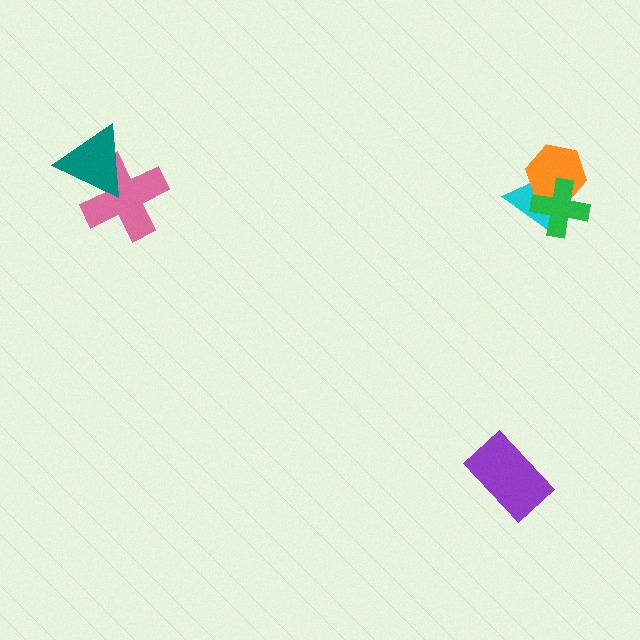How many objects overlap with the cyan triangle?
2 objects overlap with the cyan triangle.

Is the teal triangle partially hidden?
No, no other shape covers it.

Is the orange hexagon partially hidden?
Yes, it is partially covered by another shape.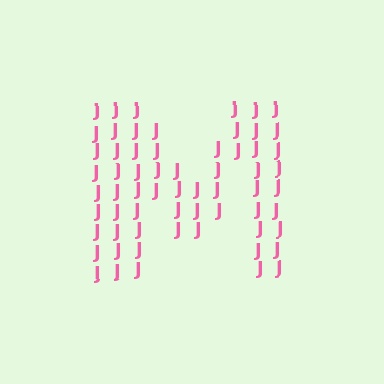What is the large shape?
The large shape is the letter M.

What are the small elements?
The small elements are letter J's.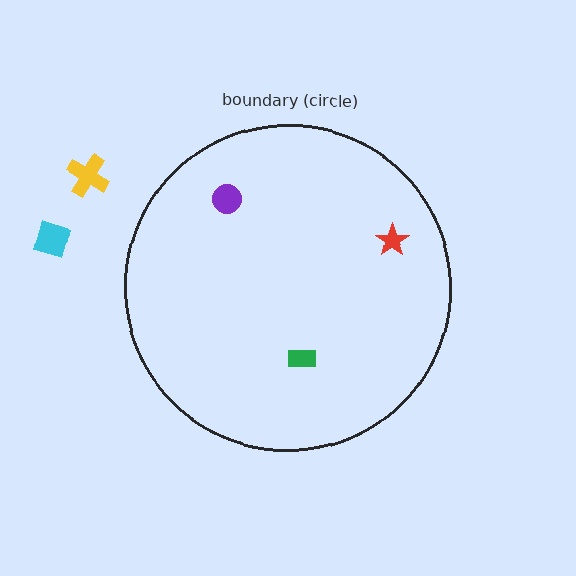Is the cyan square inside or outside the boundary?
Outside.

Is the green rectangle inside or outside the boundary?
Inside.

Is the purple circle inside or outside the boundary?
Inside.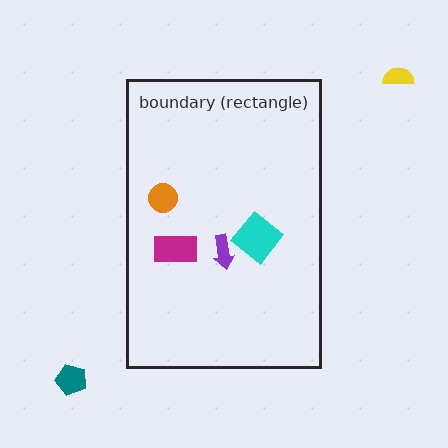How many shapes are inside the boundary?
4 inside, 2 outside.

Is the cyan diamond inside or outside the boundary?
Inside.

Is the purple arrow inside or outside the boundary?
Inside.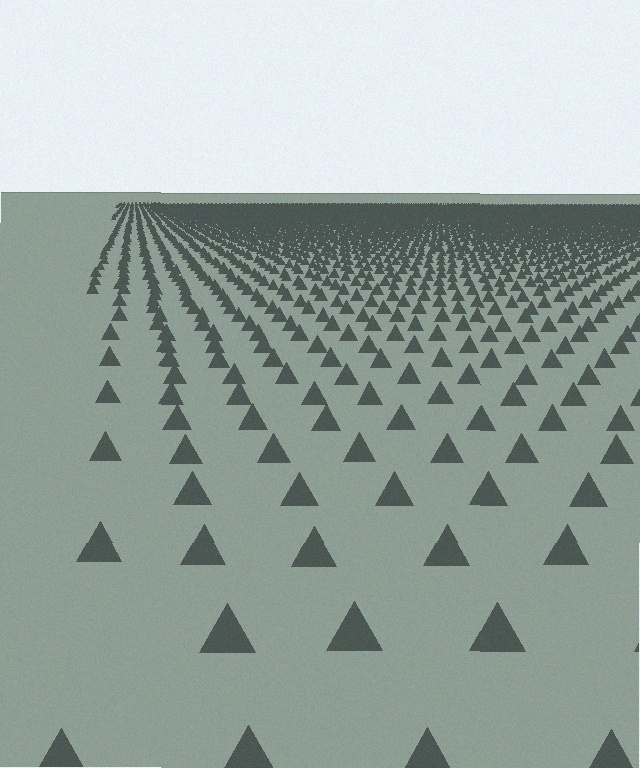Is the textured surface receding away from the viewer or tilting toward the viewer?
The surface is receding away from the viewer. Texture elements get smaller and denser toward the top.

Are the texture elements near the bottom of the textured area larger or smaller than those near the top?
Larger. Near the bottom, elements are closer to the viewer and appear at a bigger on-screen size.